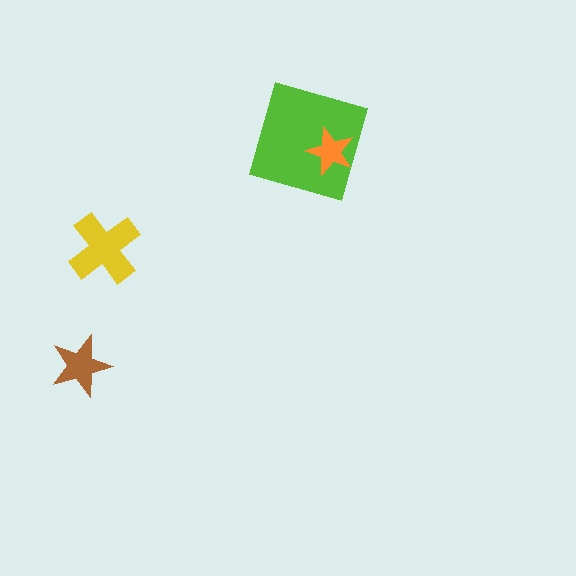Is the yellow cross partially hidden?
No, no other shape covers it.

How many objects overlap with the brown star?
0 objects overlap with the brown star.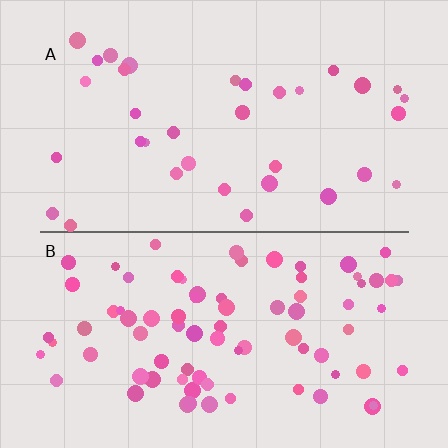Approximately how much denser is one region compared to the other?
Approximately 2.4× — region B over region A.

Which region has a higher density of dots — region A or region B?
B (the bottom).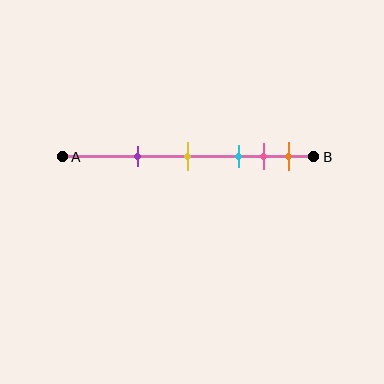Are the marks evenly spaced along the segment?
No, the marks are not evenly spaced.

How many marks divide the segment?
There are 5 marks dividing the segment.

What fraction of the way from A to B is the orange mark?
The orange mark is approximately 90% (0.9) of the way from A to B.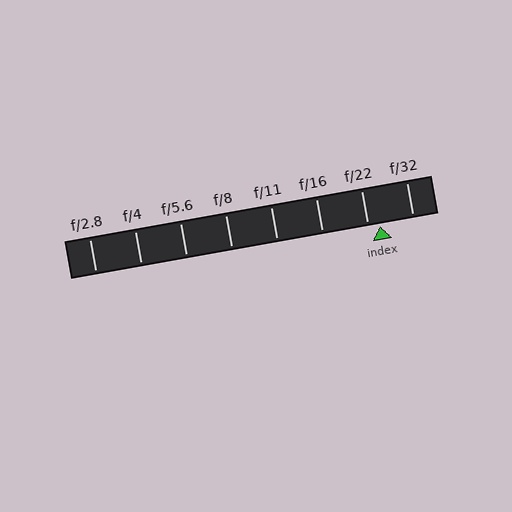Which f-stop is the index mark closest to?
The index mark is closest to f/22.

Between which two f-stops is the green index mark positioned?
The index mark is between f/22 and f/32.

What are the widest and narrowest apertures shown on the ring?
The widest aperture shown is f/2.8 and the narrowest is f/32.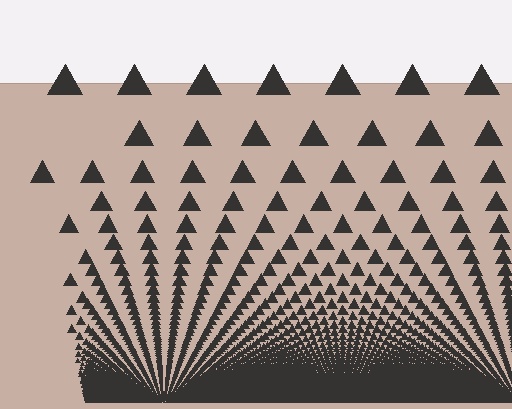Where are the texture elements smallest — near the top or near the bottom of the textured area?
Near the bottom.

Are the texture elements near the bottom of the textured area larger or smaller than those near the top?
Smaller. The gradient is inverted — elements near the bottom are smaller and denser.